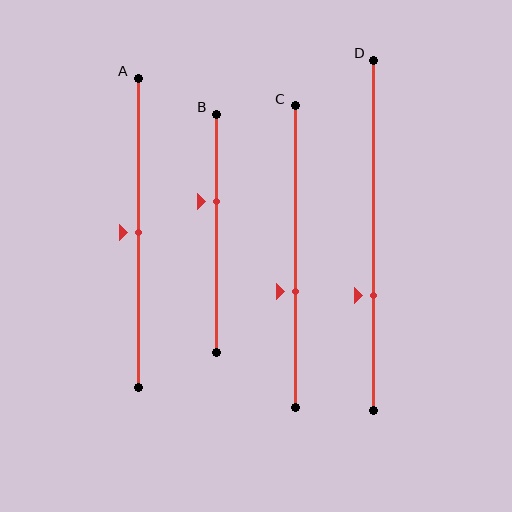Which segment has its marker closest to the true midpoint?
Segment A has its marker closest to the true midpoint.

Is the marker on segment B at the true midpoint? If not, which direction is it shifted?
No, the marker on segment B is shifted upward by about 13% of the segment length.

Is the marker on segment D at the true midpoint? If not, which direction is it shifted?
No, the marker on segment D is shifted downward by about 17% of the segment length.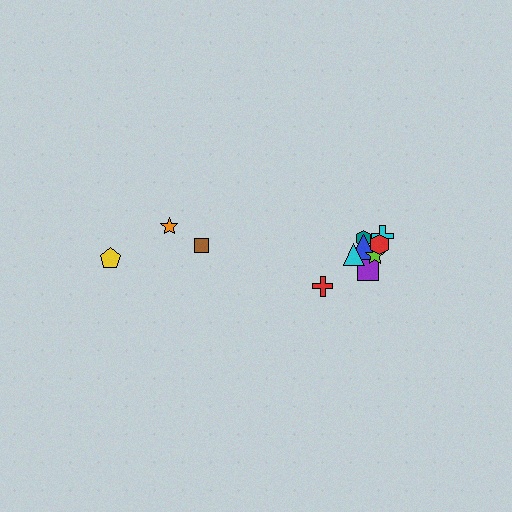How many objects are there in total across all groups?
There are 11 objects.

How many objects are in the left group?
There are 3 objects.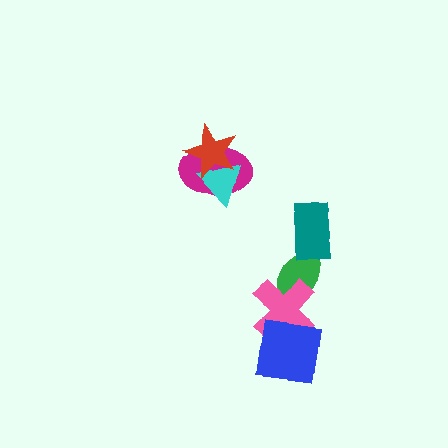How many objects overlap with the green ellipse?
2 objects overlap with the green ellipse.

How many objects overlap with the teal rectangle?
1 object overlaps with the teal rectangle.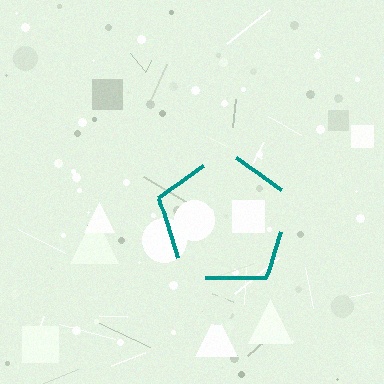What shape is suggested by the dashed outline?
The dashed outline suggests a pentagon.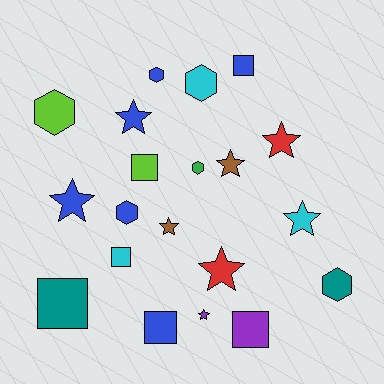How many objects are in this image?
There are 20 objects.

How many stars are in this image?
There are 8 stars.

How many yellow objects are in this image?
There are no yellow objects.